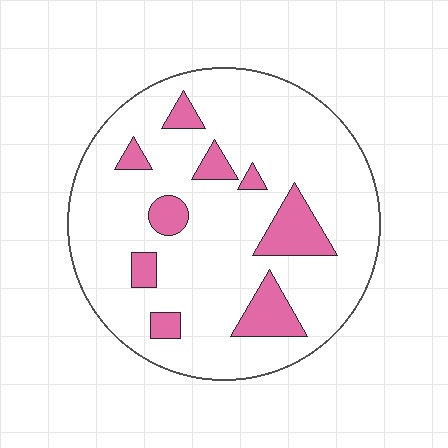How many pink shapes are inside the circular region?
9.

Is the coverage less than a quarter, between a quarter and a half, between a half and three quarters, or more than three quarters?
Less than a quarter.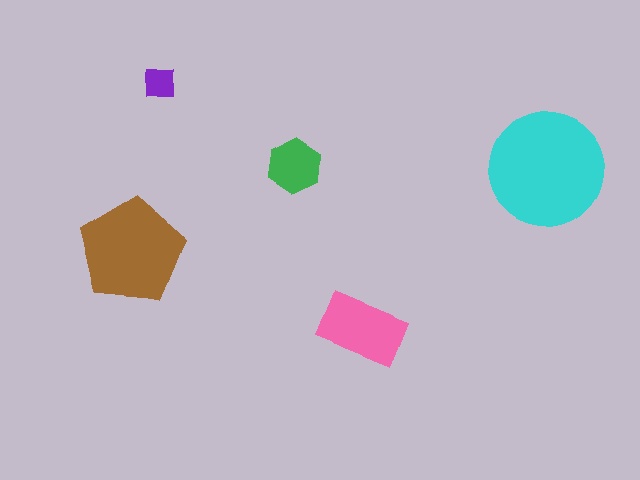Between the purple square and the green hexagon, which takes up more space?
The green hexagon.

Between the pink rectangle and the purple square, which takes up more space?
The pink rectangle.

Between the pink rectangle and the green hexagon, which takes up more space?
The pink rectangle.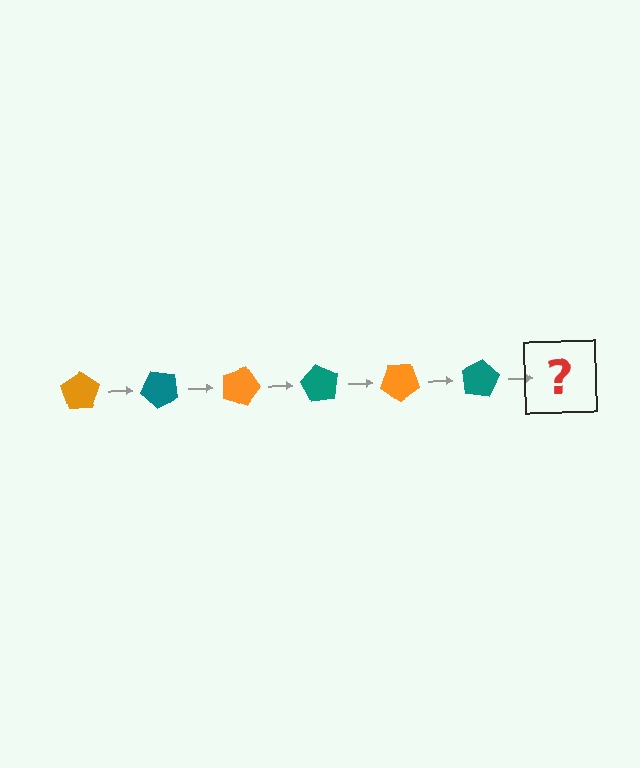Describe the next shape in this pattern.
It should be an orange pentagon, rotated 270 degrees from the start.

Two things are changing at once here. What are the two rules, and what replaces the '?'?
The two rules are that it rotates 45 degrees each step and the color cycles through orange and teal. The '?' should be an orange pentagon, rotated 270 degrees from the start.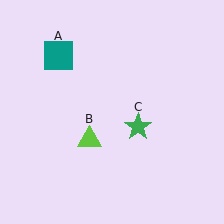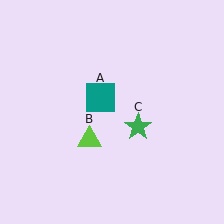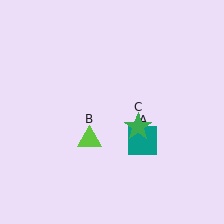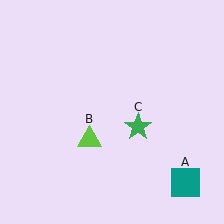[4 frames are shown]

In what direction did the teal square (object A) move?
The teal square (object A) moved down and to the right.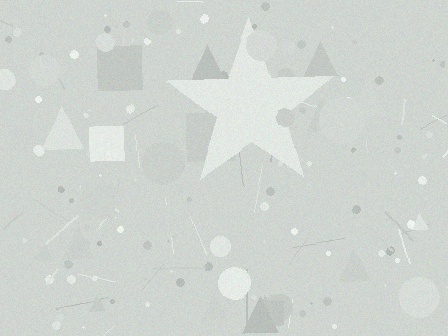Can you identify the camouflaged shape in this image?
The camouflaged shape is a star.